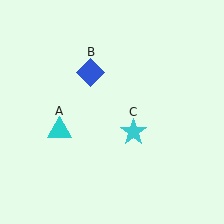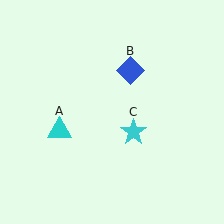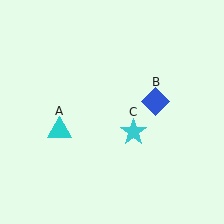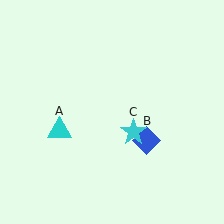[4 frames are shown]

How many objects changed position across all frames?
1 object changed position: blue diamond (object B).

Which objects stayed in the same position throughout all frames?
Cyan triangle (object A) and cyan star (object C) remained stationary.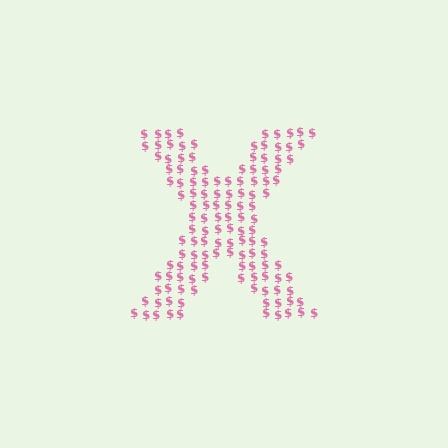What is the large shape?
The large shape is the letter X.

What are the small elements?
The small elements are dollar signs.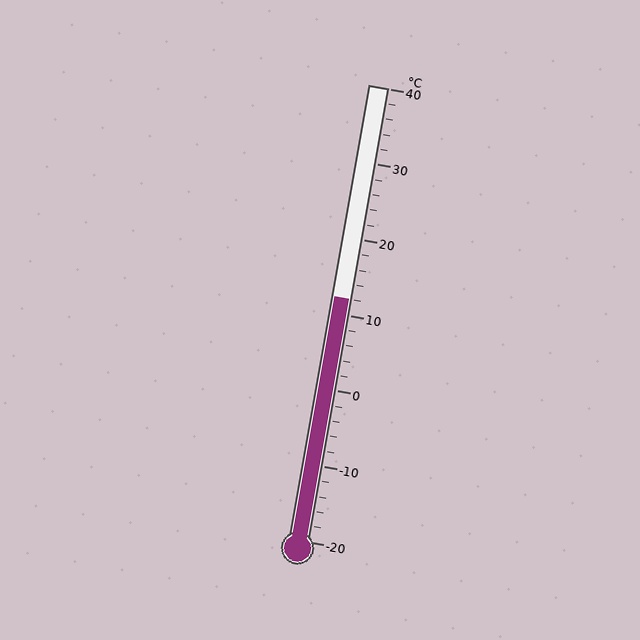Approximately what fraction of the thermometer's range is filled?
The thermometer is filled to approximately 55% of its range.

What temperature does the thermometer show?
The thermometer shows approximately 12°C.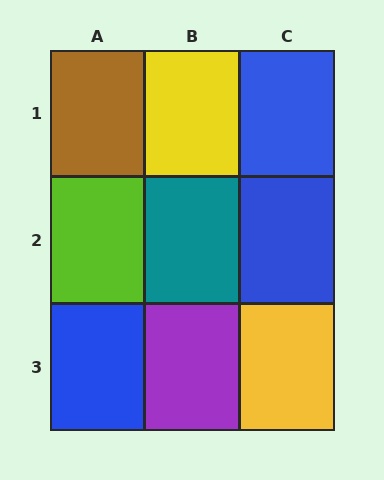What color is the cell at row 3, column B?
Purple.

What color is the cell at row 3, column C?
Yellow.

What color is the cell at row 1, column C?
Blue.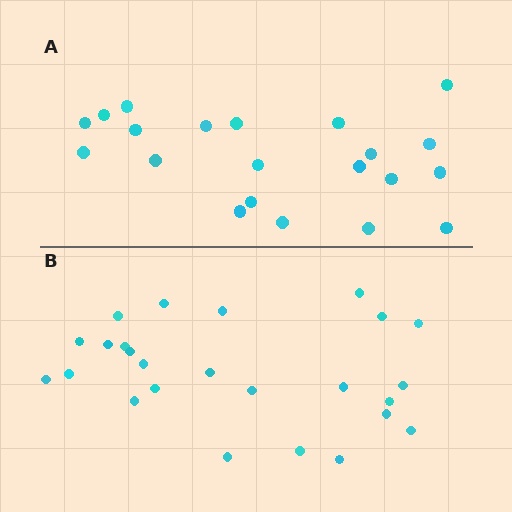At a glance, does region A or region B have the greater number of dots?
Region B (the bottom region) has more dots.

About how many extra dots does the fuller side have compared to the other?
Region B has about 4 more dots than region A.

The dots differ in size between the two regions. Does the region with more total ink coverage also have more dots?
No. Region A has more total ink coverage because its dots are larger, but region B actually contains more individual dots. Total area can be misleading — the number of items is what matters here.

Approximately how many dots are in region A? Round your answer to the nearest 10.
About 20 dots. (The exact count is 21, which rounds to 20.)